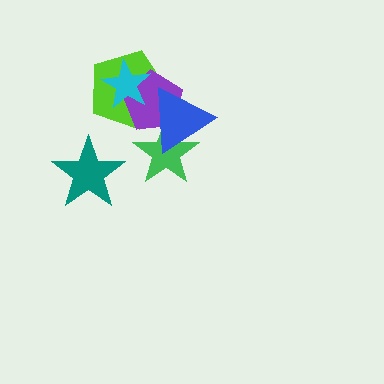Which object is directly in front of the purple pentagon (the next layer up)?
The green star is directly in front of the purple pentagon.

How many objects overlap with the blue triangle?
3 objects overlap with the blue triangle.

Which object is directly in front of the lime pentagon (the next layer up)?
The purple pentagon is directly in front of the lime pentagon.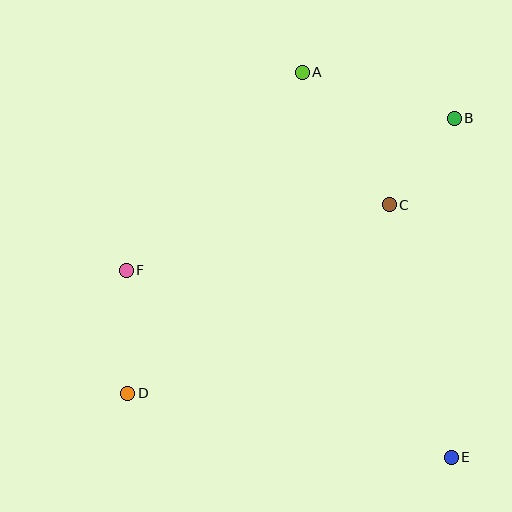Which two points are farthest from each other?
Points B and D are farthest from each other.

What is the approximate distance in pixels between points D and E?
The distance between D and E is approximately 330 pixels.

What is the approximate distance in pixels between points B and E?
The distance between B and E is approximately 339 pixels.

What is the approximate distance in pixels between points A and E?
The distance between A and E is approximately 413 pixels.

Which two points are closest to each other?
Points B and C are closest to each other.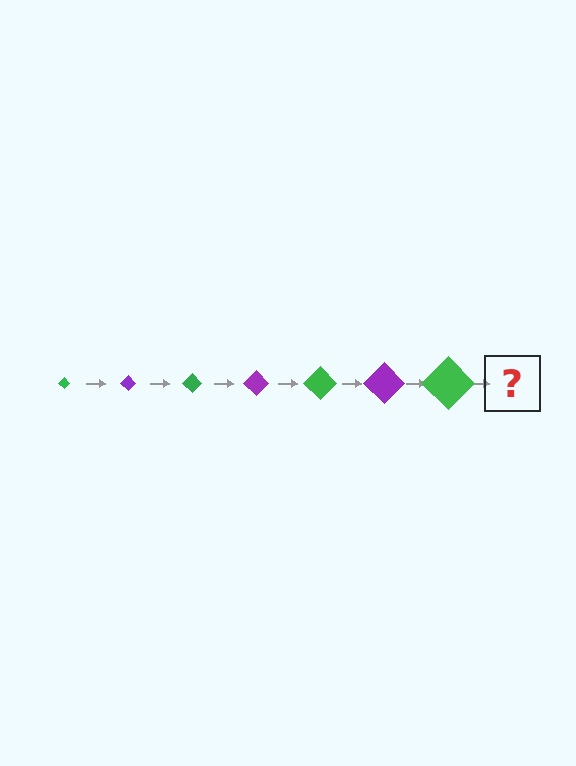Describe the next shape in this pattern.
It should be a purple diamond, larger than the previous one.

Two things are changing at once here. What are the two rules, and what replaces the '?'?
The two rules are that the diamond grows larger each step and the color cycles through green and purple. The '?' should be a purple diamond, larger than the previous one.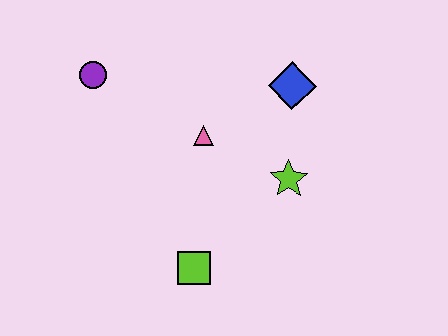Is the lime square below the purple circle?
Yes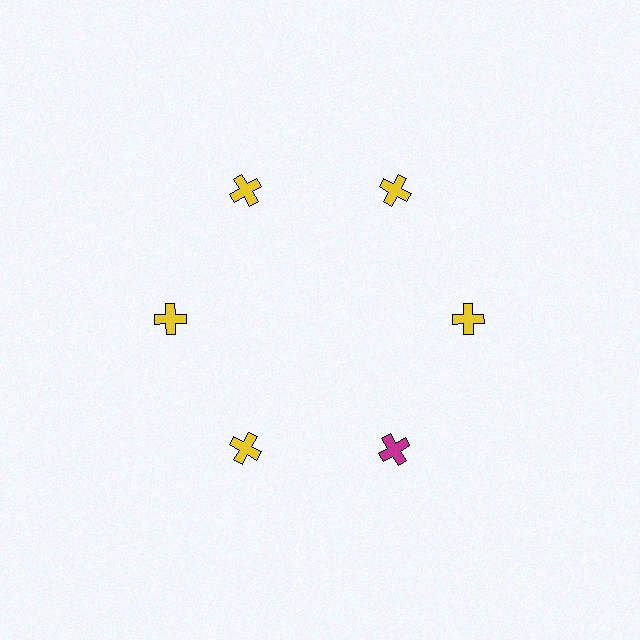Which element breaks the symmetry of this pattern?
The magenta cross at roughly the 5 o'clock position breaks the symmetry. All other shapes are yellow crosses.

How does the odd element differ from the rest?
It has a different color: magenta instead of yellow.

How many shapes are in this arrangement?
There are 6 shapes arranged in a ring pattern.